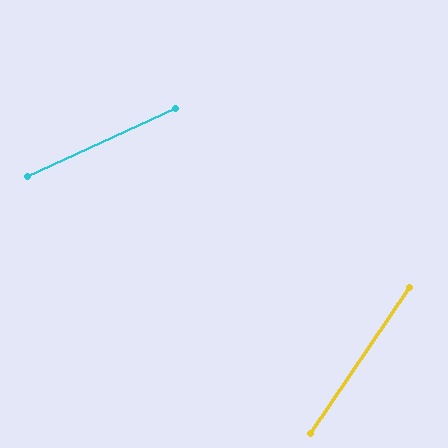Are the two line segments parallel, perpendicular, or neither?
Neither parallel nor perpendicular — they differ by about 31°.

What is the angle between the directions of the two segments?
Approximately 31 degrees.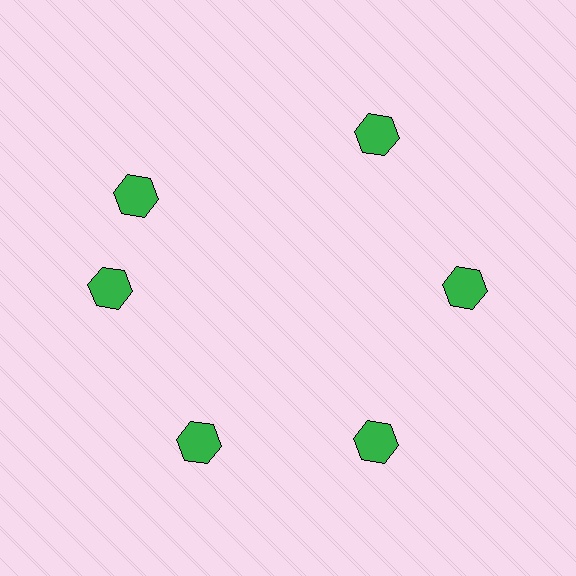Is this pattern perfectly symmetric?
No. The 6 green hexagons are arranged in a ring, but one element near the 11 o'clock position is rotated out of alignment along the ring, breaking the 6-fold rotational symmetry.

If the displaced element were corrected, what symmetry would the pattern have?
It would have 6-fold rotational symmetry — the pattern would map onto itself every 60 degrees.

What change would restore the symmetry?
The symmetry would be restored by rotating it back into even spacing with its neighbors so that all 6 hexagons sit at equal angles and equal distance from the center.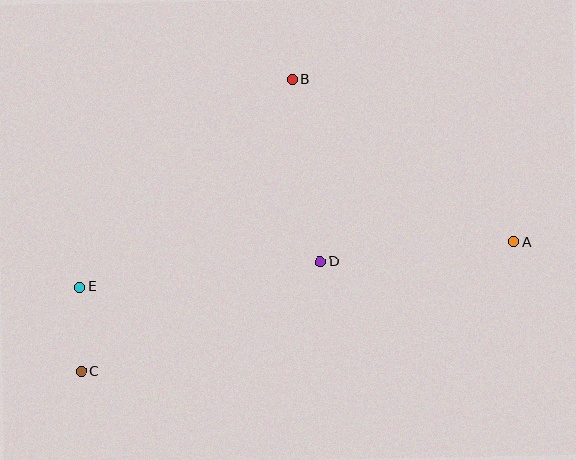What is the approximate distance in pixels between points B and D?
The distance between B and D is approximately 185 pixels.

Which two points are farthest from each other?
Points A and C are farthest from each other.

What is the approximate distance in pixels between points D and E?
The distance between D and E is approximately 242 pixels.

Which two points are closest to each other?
Points C and E are closest to each other.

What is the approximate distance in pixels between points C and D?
The distance between C and D is approximately 262 pixels.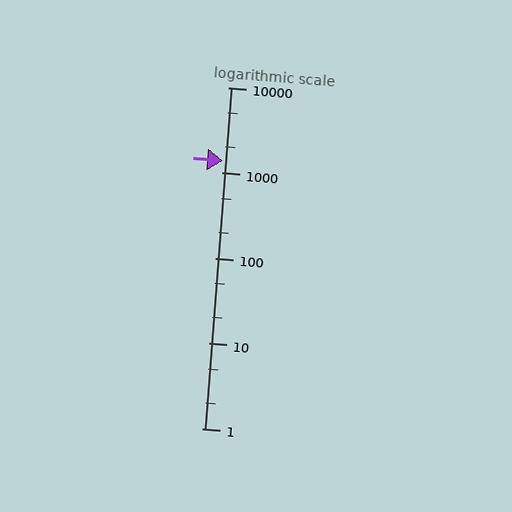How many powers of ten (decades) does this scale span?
The scale spans 4 decades, from 1 to 10000.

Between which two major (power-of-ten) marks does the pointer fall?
The pointer is between 1000 and 10000.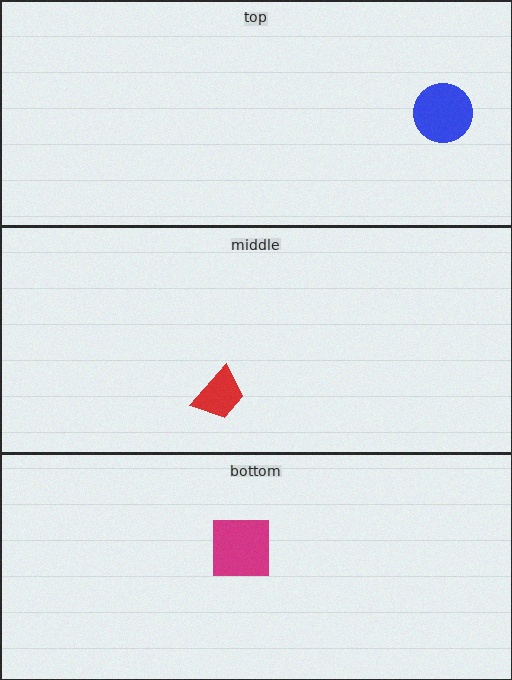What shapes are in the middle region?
The red trapezoid.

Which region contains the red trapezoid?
The middle region.